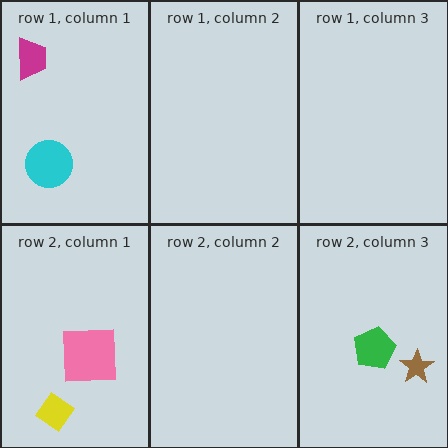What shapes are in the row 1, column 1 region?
The cyan circle, the magenta trapezoid.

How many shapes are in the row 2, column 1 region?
2.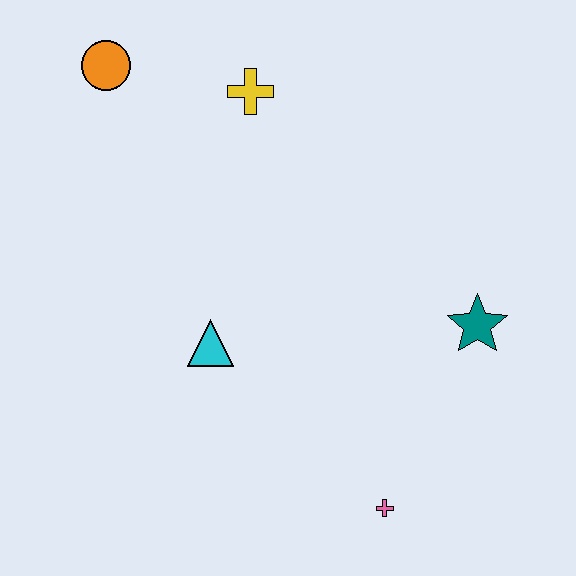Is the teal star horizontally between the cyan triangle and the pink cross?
No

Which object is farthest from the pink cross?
The orange circle is farthest from the pink cross.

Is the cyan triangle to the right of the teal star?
No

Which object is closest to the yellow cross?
The orange circle is closest to the yellow cross.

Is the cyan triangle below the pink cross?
No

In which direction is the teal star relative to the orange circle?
The teal star is to the right of the orange circle.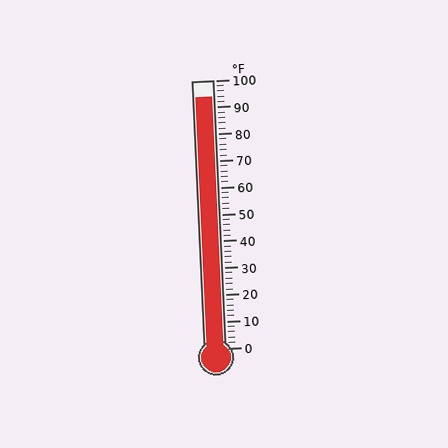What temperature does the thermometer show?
The thermometer shows approximately 94°F.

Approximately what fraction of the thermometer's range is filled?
The thermometer is filled to approximately 95% of its range.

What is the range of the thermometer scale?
The thermometer scale ranges from 0°F to 100°F.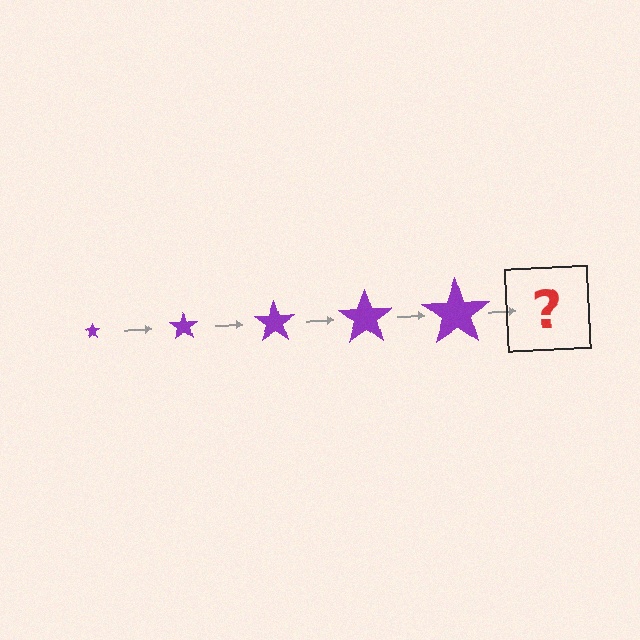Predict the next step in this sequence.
The next step is a purple star, larger than the previous one.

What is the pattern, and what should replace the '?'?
The pattern is that the star gets progressively larger each step. The '?' should be a purple star, larger than the previous one.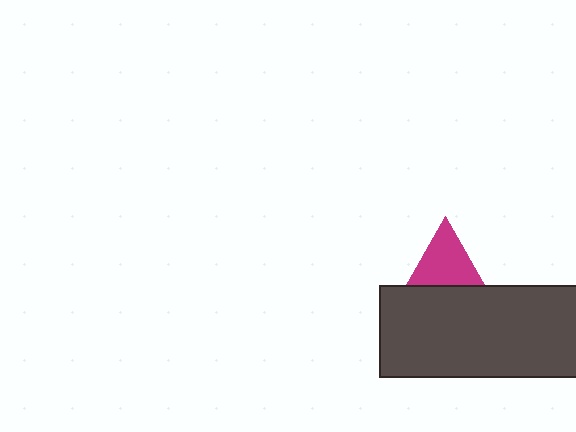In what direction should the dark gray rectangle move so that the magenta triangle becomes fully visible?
The dark gray rectangle should move down. That is the shortest direction to clear the overlap and leave the magenta triangle fully visible.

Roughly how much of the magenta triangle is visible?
About half of it is visible (roughly 63%).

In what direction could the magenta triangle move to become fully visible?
The magenta triangle could move up. That would shift it out from behind the dark gray rectangle entirely.